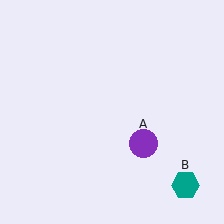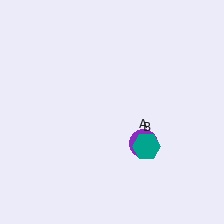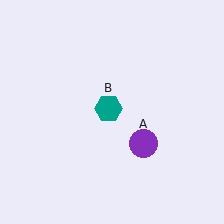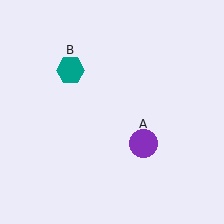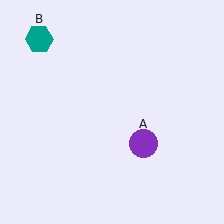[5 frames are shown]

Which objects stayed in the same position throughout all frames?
Purple circle (object A) remained stationary.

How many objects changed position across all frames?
1 object changed position: teal hexagon (object B).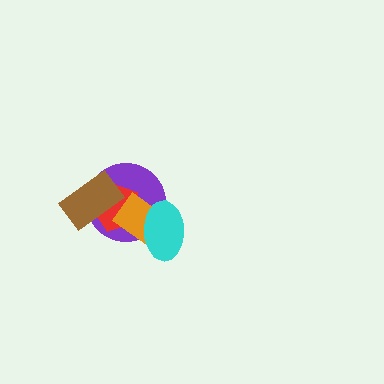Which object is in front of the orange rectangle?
The cyan ellipse is in front of the orange rectangle.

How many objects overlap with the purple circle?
4 objects overlap with the purple circle.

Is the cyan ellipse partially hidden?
No, no other shape covers it.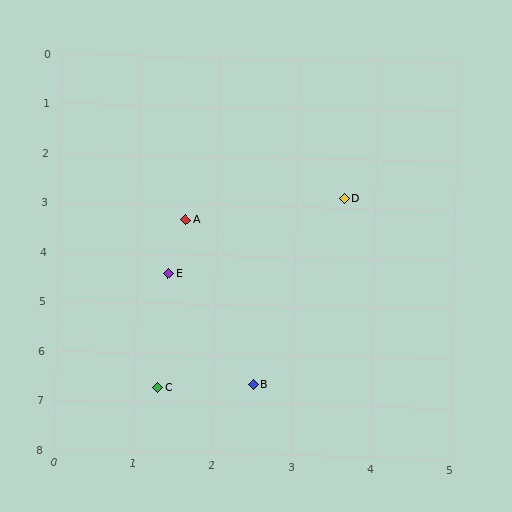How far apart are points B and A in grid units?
Points B and A are about 3.4 grid units apart.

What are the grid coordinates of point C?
Point C is at approximately (1.3, 6.7).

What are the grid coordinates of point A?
Point A is at approximately (1.6, 3.3).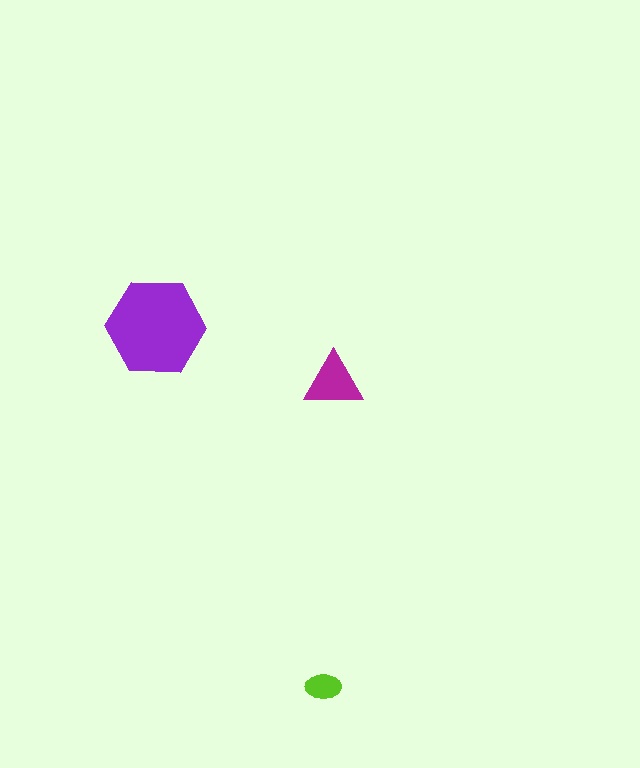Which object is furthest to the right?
The magenta triangle is rightmost.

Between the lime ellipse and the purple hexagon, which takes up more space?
The purple hexagon.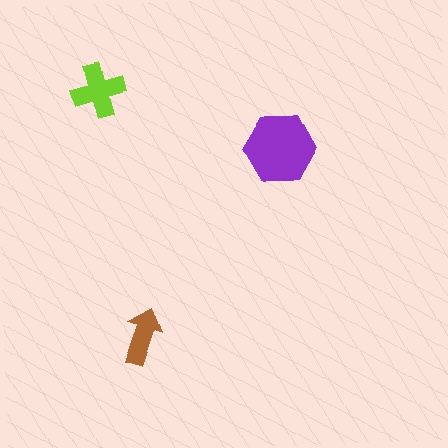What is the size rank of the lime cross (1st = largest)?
2nd.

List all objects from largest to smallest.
The purple hexagon, the lime cross, the brown arrow.